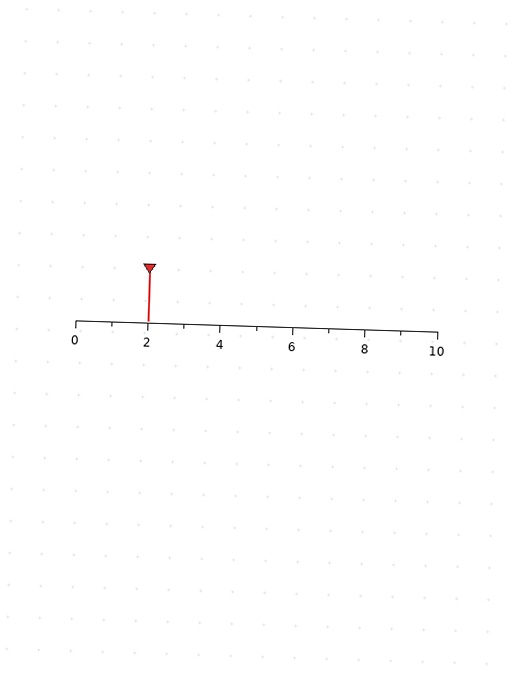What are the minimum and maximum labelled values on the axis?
The axis runs from 0 to 10.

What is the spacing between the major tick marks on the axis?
The major ticks are spaced 2 apart.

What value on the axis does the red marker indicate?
The marker indicates approximately 2.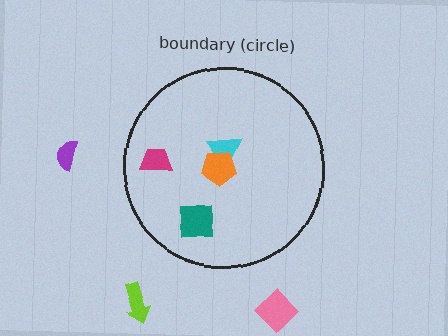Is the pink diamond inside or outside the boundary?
Outside.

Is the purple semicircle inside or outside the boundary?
Outside.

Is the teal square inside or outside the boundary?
Inside.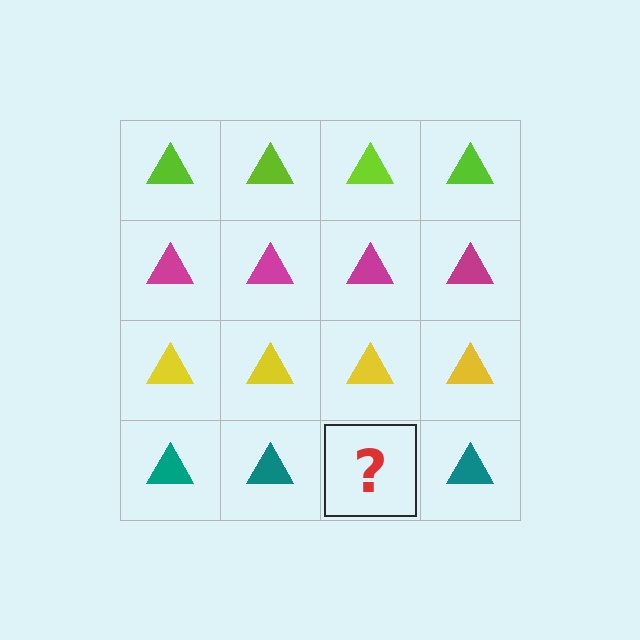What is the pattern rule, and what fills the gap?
The rule is that each row has a consistent color. The gap should be filled with a teal triangle.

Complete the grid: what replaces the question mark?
The question mark should be replaced with a teal triangle.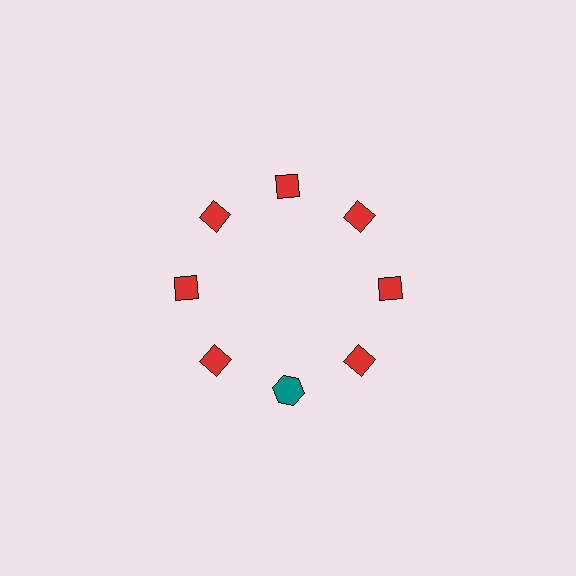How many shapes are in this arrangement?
There are 8 shapes arranged in a ring pattern.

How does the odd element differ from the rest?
It differs in both color (teal instead of red) and shape (hexagon instead of diamond).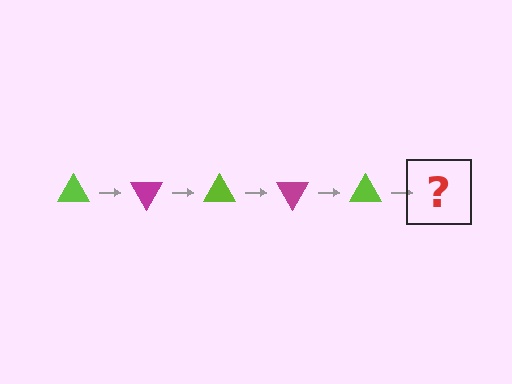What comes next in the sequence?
The next element should be a magenta triangle, rotated 300 degrees from the start.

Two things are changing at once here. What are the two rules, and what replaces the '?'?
The two rules are that it rotates 60 degrees each step and the color cycles through lime and magenta. The '?' should be a magenta triangle, rotated 300 degrees from the start.